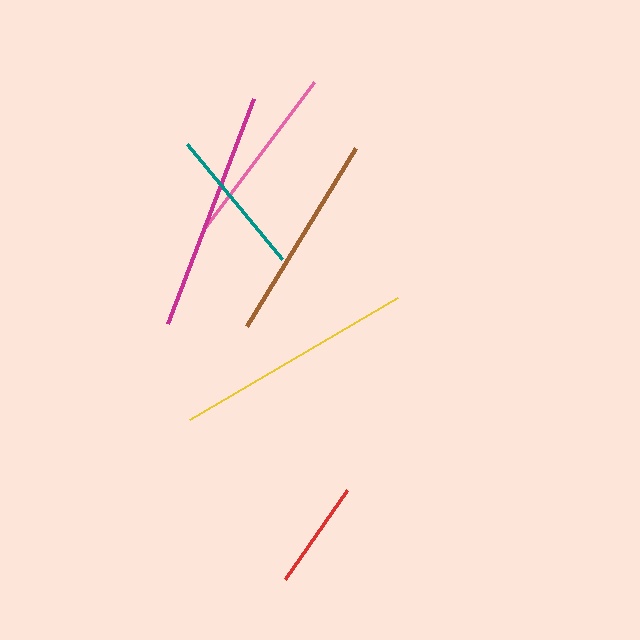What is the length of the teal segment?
The teal segment is approximately 149 pixels long.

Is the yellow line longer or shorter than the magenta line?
The magenta line is longer than the yellow line.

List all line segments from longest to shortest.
From longest to shortest: magenta, yellow, brown, pink, teal, red.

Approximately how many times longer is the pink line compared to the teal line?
The pink line is approximately 1.2 times the length of the teal line.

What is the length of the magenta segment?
The magenta segment is approximately 241 pixels long.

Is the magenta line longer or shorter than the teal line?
The magenta line is longer than the teal line.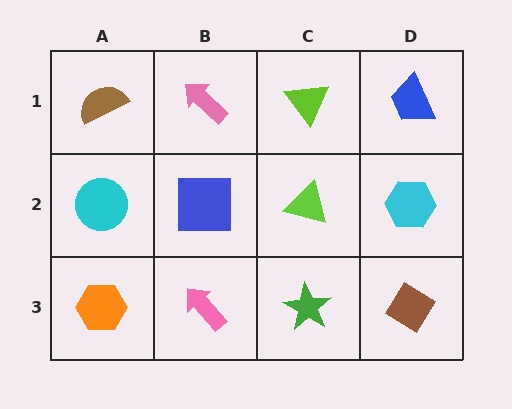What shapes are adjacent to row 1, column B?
A blue square (row 2, column B), a brown semicircle (row 1, column A), a lime triangle (row 1, column C).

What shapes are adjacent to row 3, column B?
A blue square (row 2, column B), an orange hexagon (row 3, column A), a green star (row 3, column C).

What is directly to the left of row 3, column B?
An orange hexagon.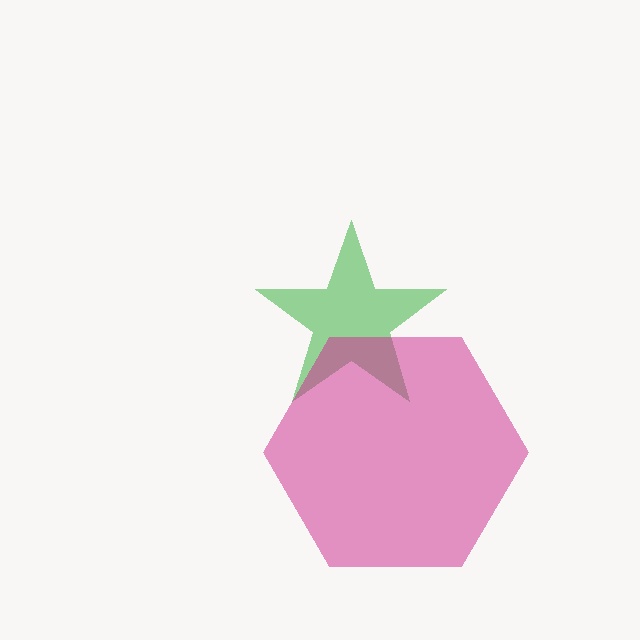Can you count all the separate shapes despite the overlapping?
Yes, there are 2 separate shapes.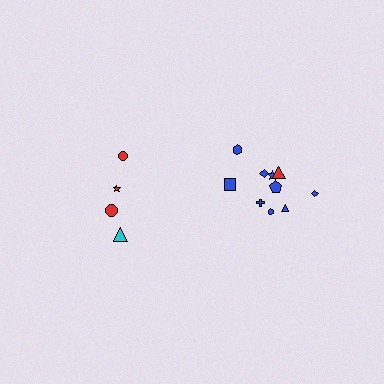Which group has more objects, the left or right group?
The right group.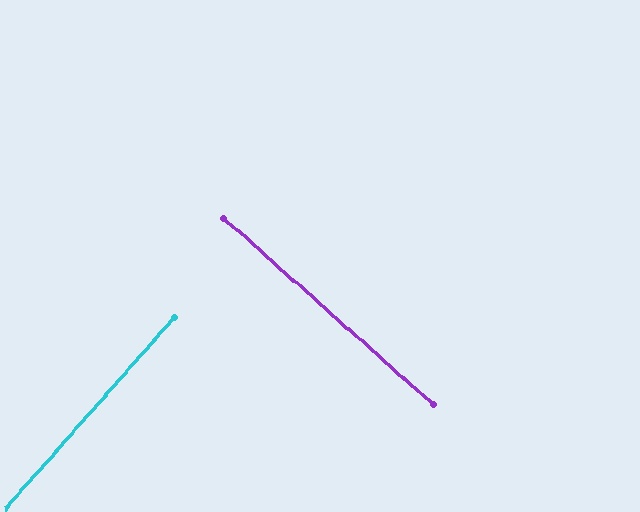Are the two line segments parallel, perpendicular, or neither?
Perpendicular — they meet at approximately 90°.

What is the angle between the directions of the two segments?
Approximately 90 degrees.